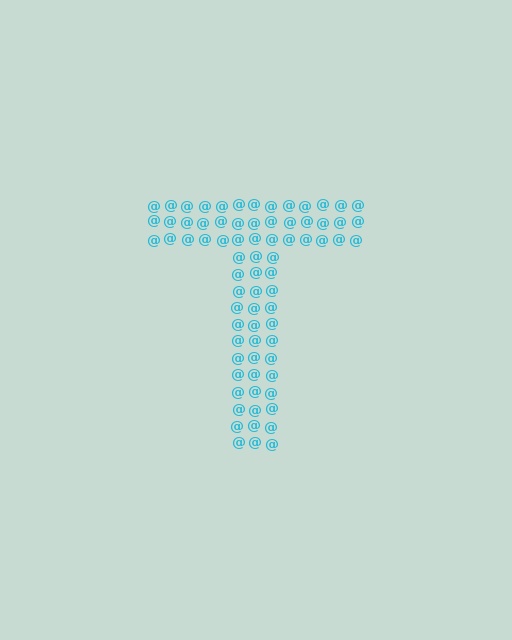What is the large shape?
The large shape is the letter T.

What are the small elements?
The small elements are at signs.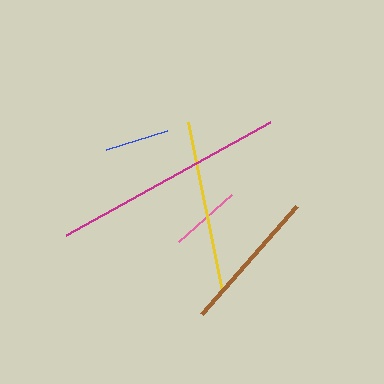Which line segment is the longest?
The magenta line is the longest at approximately 233 pixels.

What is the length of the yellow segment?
The yellow segment is approximately 172 pixels long.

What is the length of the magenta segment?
The magenta segment is approximately 233 pixels long.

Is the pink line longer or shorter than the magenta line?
The magenta line is longer than the pink line.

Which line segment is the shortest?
The blue line is the shortest at approximately 64 pixels.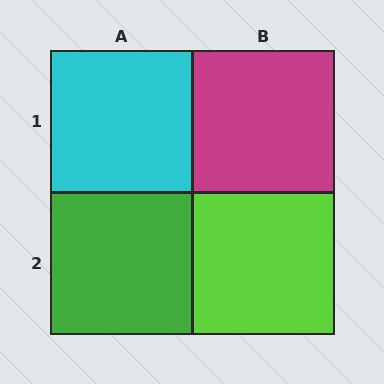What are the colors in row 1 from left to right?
Cyan, magenta.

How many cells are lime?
1 cell is lime.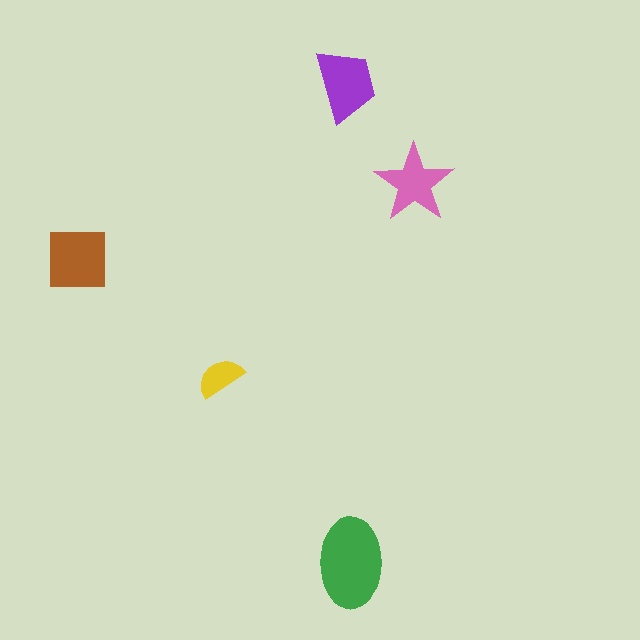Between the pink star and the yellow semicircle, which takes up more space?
The pink star.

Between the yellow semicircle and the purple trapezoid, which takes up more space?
The purple trapezoid.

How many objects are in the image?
There are 5 objects in the image.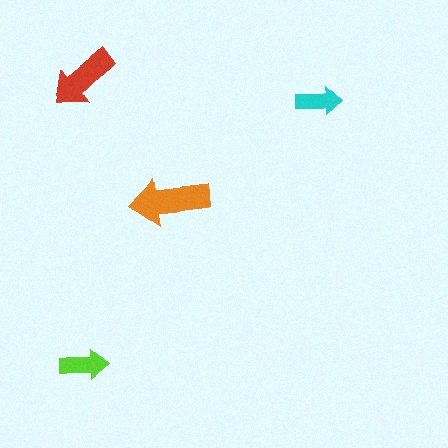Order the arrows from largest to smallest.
the orange one, the red one, the lime one, the cyan one.